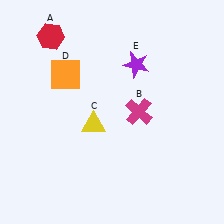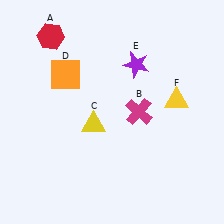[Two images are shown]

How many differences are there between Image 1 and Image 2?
There is 1 difference between the two images.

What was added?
A yellow triangle (F) was added in Image 2.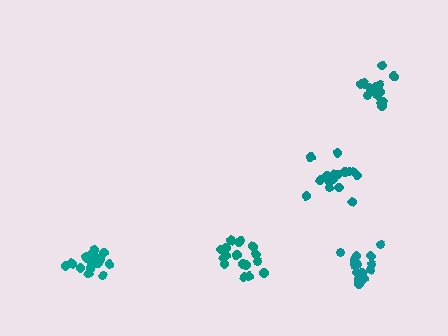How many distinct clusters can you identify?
There are 5 distinct clusters.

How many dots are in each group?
Group 1: 15 dots, Group 2: 18 dots, Group 3: 17 dots, Group 4: 16 dots, Group 5: 17 dots (83 total).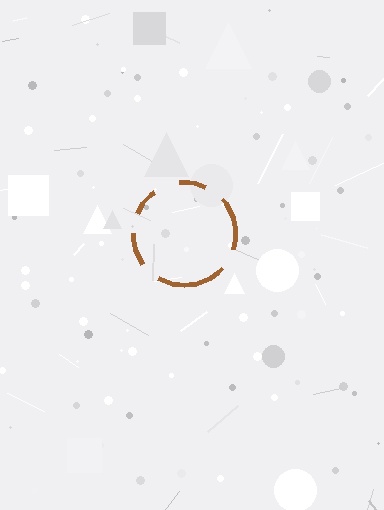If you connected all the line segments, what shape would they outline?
They would outline a circle.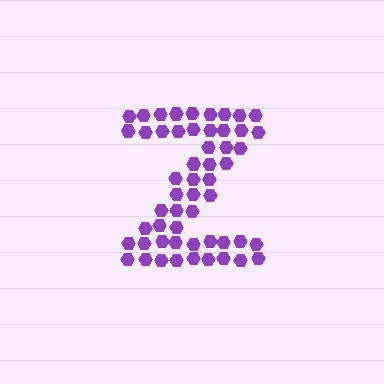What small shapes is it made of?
It is made of small hexagons.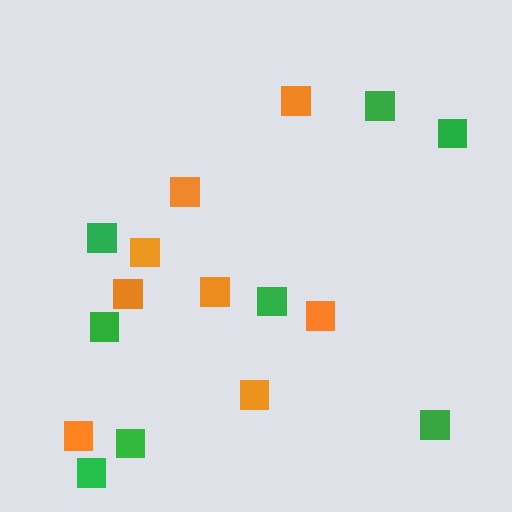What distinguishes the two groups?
There are 2 groups: one group of green squares (8) and one group of orange squares (8).